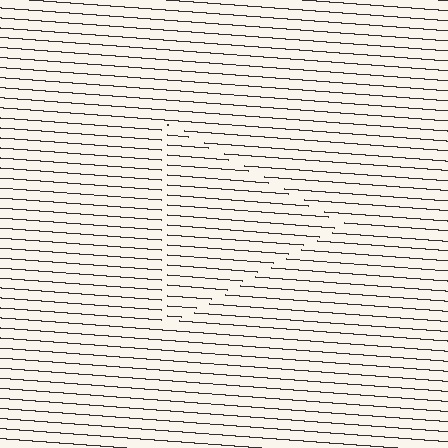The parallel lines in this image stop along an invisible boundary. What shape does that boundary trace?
An illusory triangle. The interior of the shape contains the same grating, shifted by half a period — the contour is defined by the phase discontinuity where line-ends from the inner and outer gratings abut.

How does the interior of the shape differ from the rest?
The interior of the shape contains the same grating, shifted by half a period — the contour is defined by the phase discontinuity where line-ends from the inner and outer gratings abut.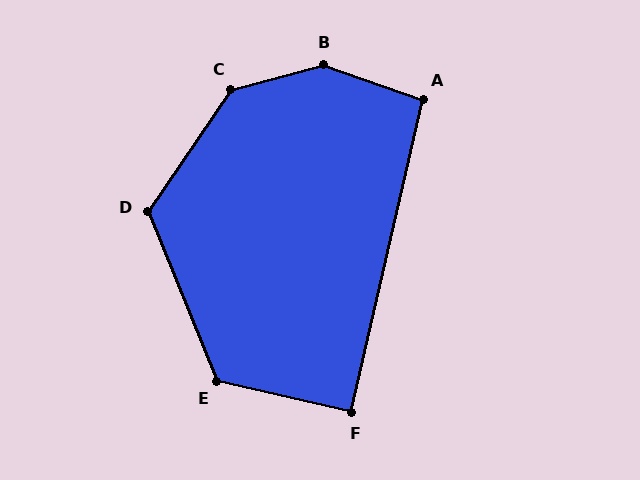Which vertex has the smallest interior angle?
F, at approximately 90 degrees.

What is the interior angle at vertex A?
Approximately 96 degrees (obtuse).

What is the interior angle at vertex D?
Approximately 123 degrees (obtuse).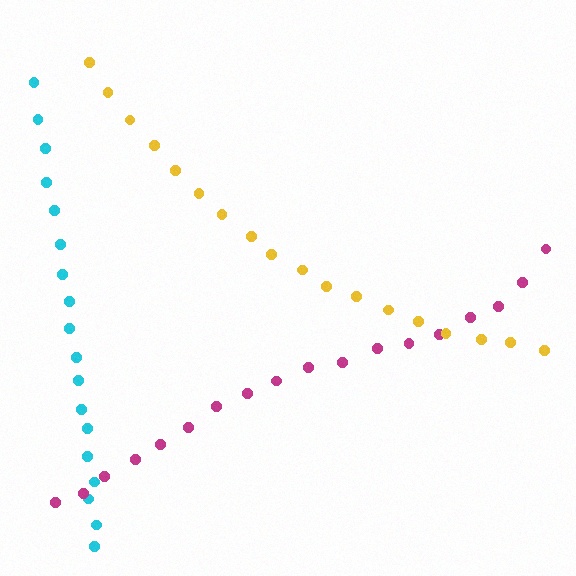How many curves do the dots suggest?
There are 3 distinct paths.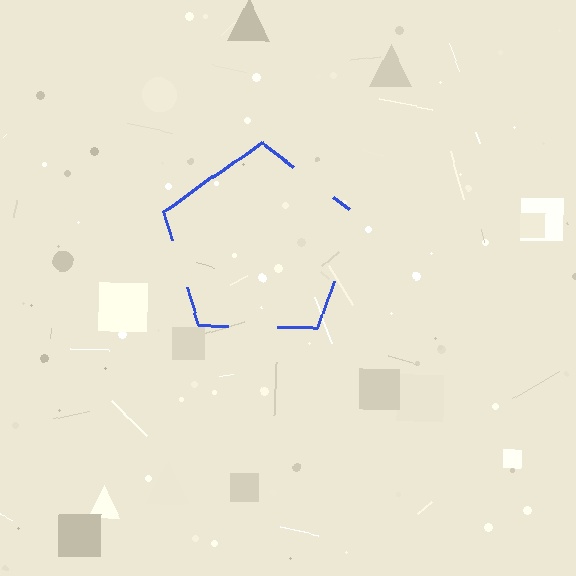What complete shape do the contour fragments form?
The contour fragments form a pentagon.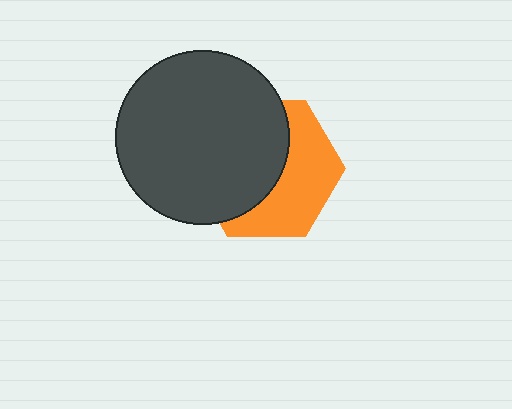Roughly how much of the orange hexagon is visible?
About half of it is visible (roughly 46%).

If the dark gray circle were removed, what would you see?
You would see the complete orange hexagon.